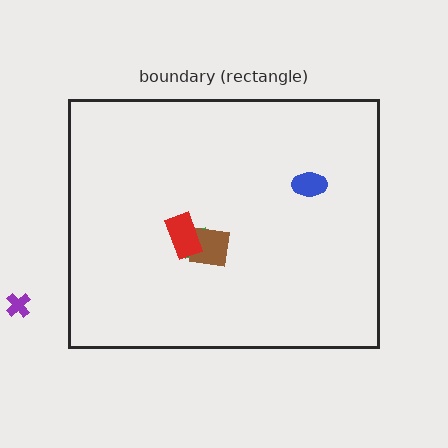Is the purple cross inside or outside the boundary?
Outside.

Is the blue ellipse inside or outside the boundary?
Inside.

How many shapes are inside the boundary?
4 inside, 1 outside.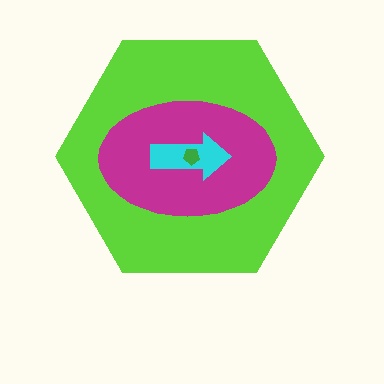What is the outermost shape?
The lime hexagon.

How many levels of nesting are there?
4.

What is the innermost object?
The green pentagon.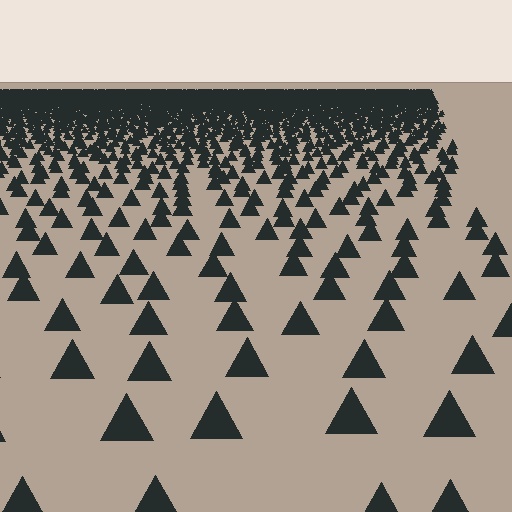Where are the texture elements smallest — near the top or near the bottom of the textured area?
Near the top.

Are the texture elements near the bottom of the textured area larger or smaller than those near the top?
Larger. Near the bottom, elements are closer to the viewer and appear at a bigger on-screen size.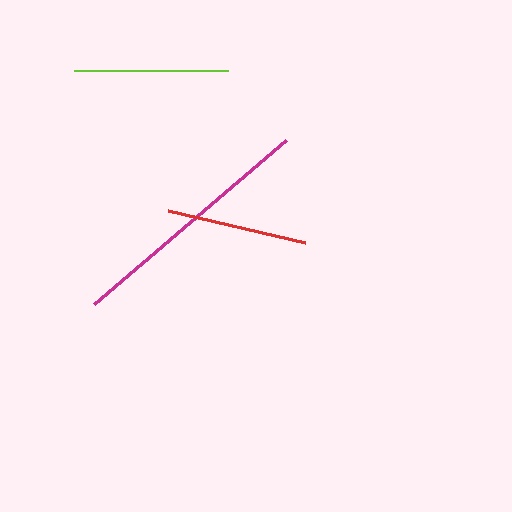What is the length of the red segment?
The red segment is approximately 140 pixels long.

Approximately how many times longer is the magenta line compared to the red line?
The magenta line is approximately 1.8 times the length of the red line.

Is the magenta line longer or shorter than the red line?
The magenta line is longer than the red line.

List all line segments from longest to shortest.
From longest to shortest: magenta, lime, red.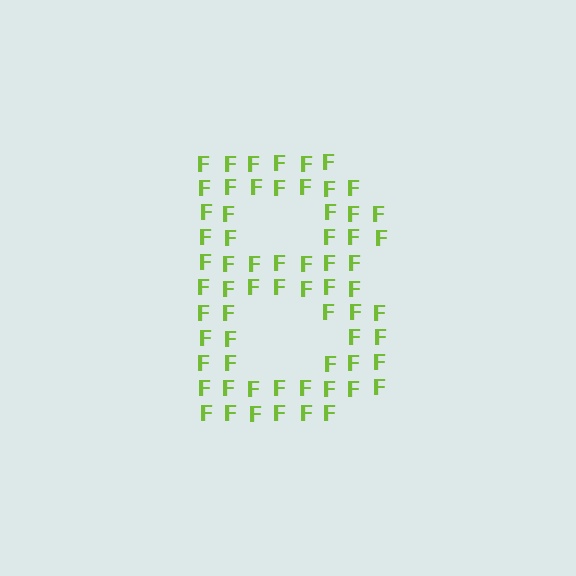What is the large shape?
The large shape is the letter B.